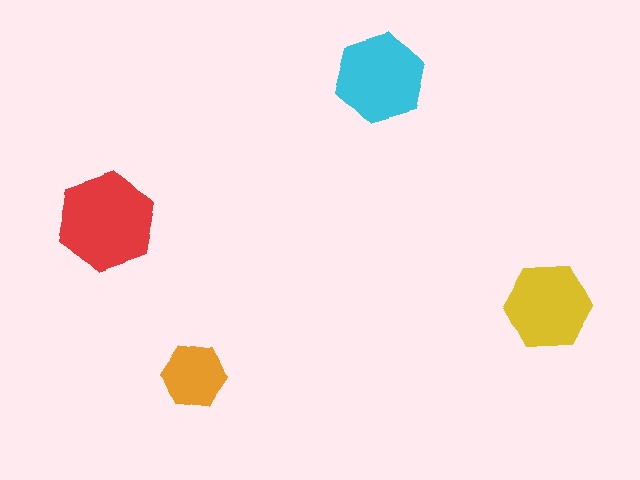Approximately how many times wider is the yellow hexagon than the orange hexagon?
About 1.5 times wider.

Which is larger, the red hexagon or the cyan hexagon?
The red one.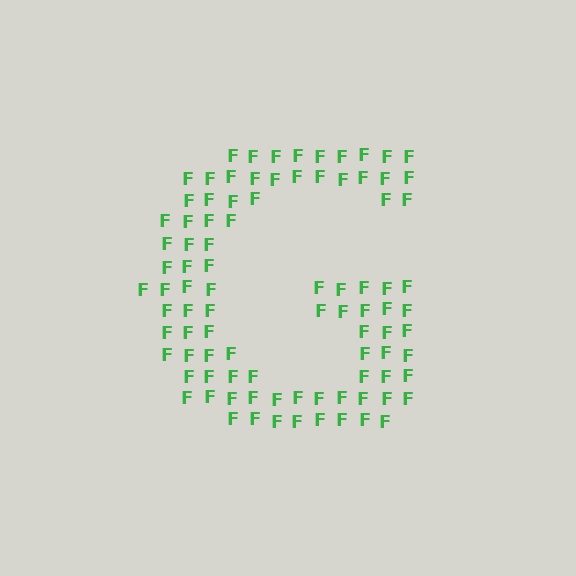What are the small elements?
The small elements are letter F's.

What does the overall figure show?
The overall figure shows the letter G.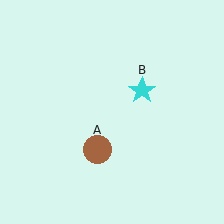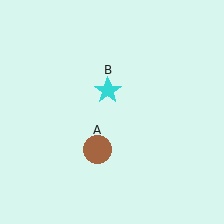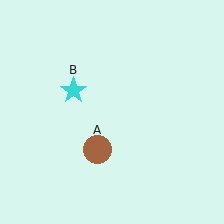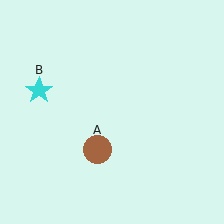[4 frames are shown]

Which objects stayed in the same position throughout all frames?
Brown circle (object A) remained stationary.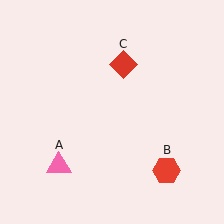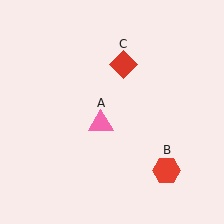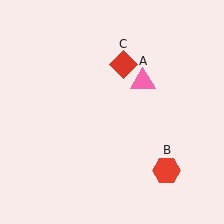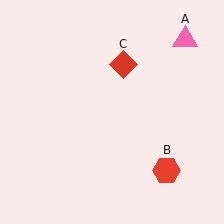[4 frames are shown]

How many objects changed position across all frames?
1 object changed position: pink triangle (object A).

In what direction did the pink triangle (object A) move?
The pink triangle (object A) moved up and to the right.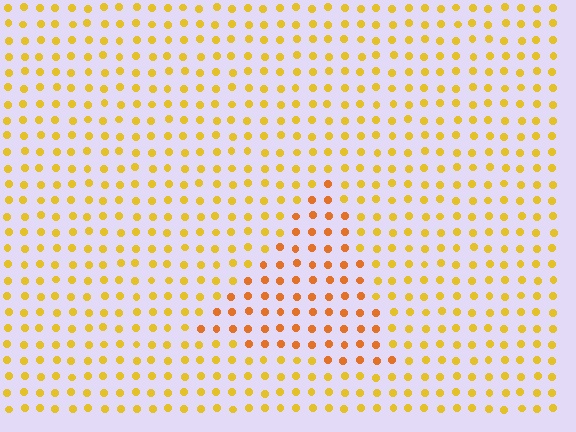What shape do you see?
I see a triangle.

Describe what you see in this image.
The image is filled with small yellow elements in a uniform arrangement. A triangle-shaped region is visible where the elements are tinted to a slightly different hue, forming a subtle color boundary.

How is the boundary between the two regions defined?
The boundary is defined purely by a slight shift in hue (about 26 degrees). Spacing, size, and orientation are identical on both sides.